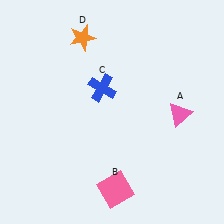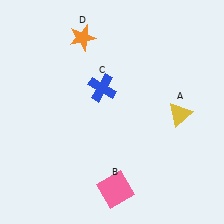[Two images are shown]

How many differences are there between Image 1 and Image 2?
There is 1 difference between the two images.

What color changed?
The triangle (A) changed from pink in Image 1 to yellow in Image 2.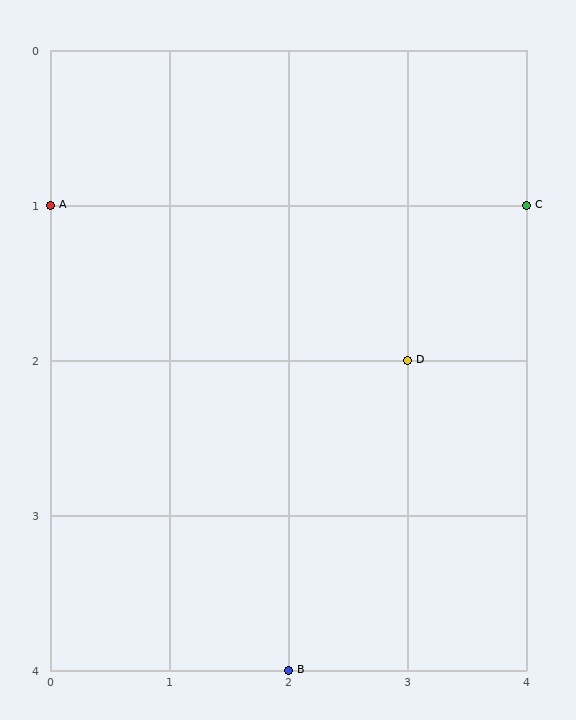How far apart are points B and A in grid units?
Points B and A are 2 columns and 3 rows apart (about 3.6 grid units diagonally).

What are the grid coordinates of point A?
Point A is at grid coordinates (0, 1).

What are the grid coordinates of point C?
Point C is at grid coordinates (4, 1).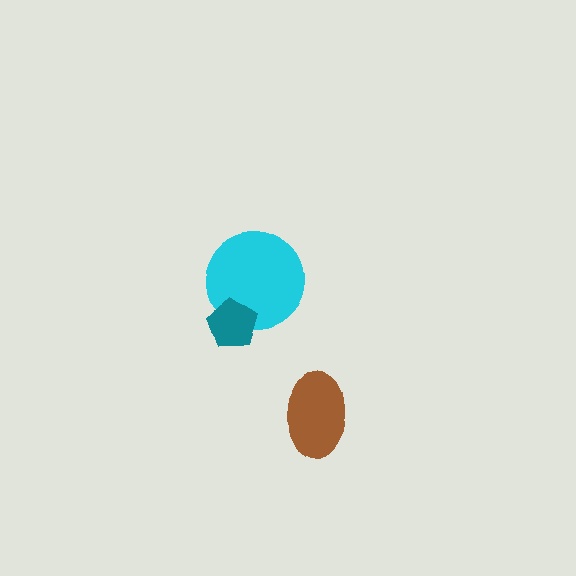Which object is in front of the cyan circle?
The teal pentagon is in front of the cyan circle.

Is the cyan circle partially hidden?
Yes, it is partially covered by another shape.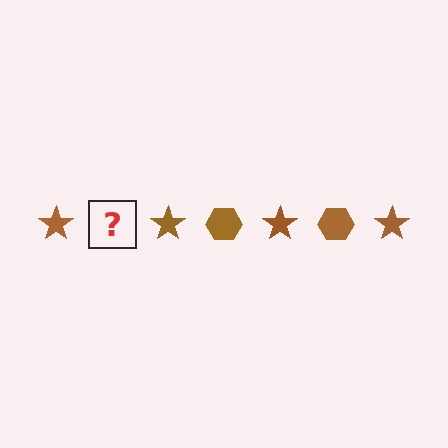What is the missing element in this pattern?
The missing element is a brown hexagon.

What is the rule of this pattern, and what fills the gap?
The rule is that the pattern cycles through star, hexagon shapes in brown. The gap should be filled with a brown hexagon.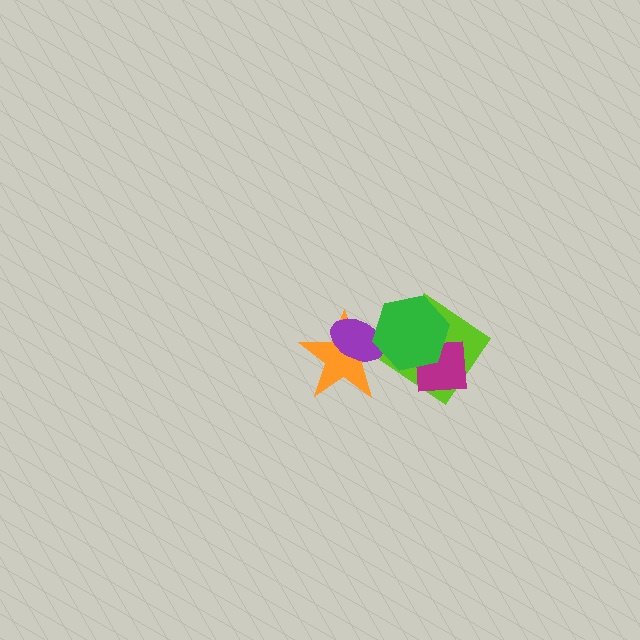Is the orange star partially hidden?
Yes, it is partially covered by another shape.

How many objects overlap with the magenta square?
2 objects overlap with the magenta square.